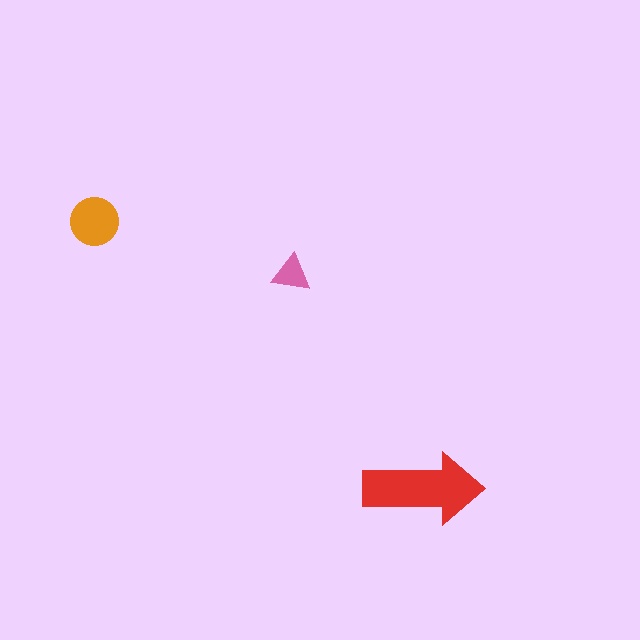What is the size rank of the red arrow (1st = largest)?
1st.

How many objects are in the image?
There are 3 objects in the image.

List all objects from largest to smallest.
The red arrow, the orange circle, the pink triangle.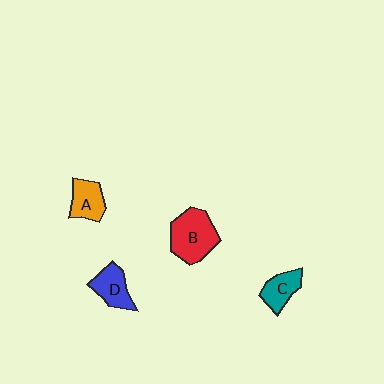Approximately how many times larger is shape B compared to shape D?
Approximately 1.6 times.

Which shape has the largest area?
Shape B (red).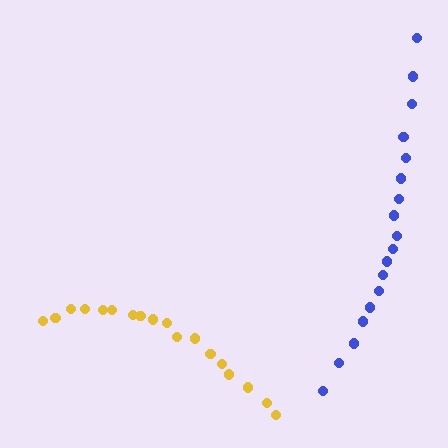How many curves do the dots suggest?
There are 2 distinct paths.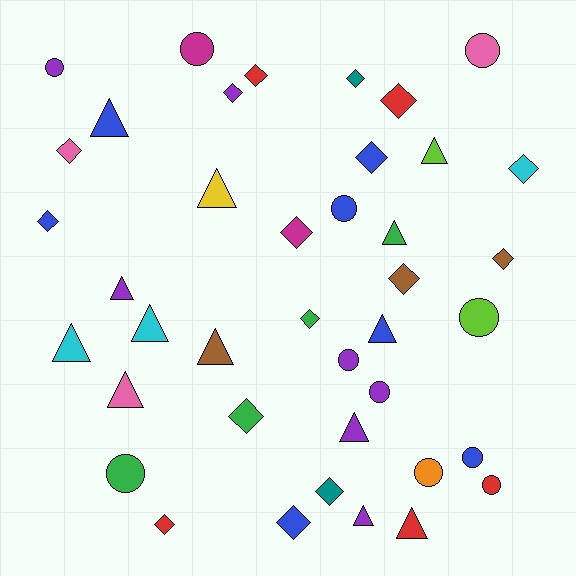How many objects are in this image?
There are 40 objects.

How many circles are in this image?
There are 11 circles.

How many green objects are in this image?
There are 4 green objects.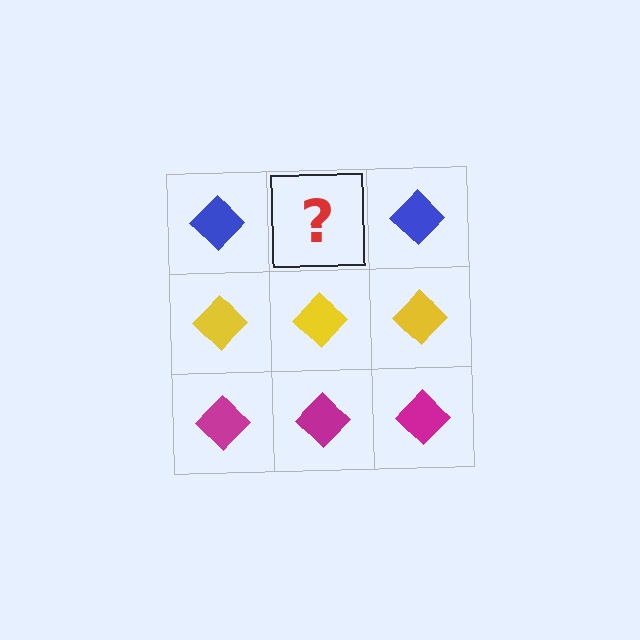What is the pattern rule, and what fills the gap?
The rule is that each row has a consistent color. The gap should be filled with a blue diamond.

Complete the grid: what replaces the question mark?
The question mark should be replaced with a blue diamond.